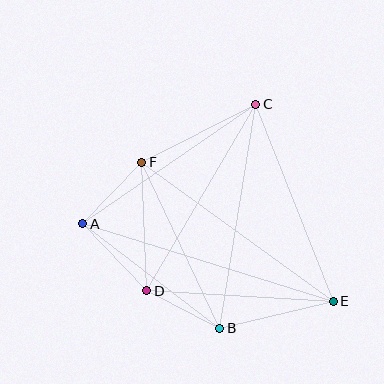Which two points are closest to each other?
Points B and D are closest to each other.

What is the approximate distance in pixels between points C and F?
The distance between C and F is approximately 128 pixels.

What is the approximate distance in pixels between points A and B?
The distance between A and B is approximately 172 pixels.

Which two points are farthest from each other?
Points A and E are farthest from each other.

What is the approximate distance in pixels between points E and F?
The distance between E and F is approximately 237 pixels.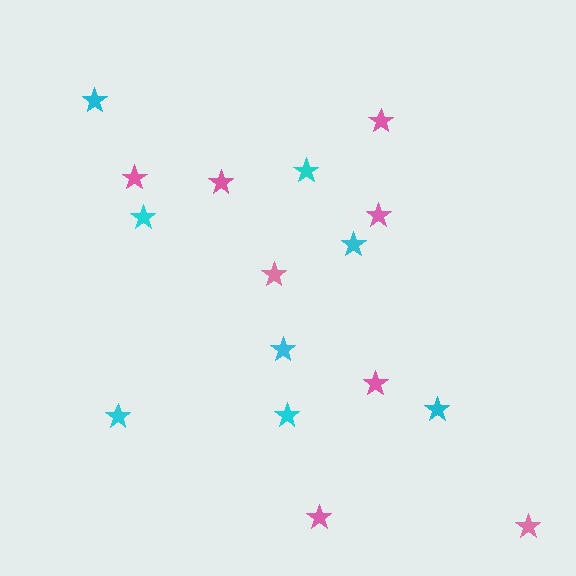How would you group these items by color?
There are 2 groups: one group of pink stars (8) and one group of cyan stars (8).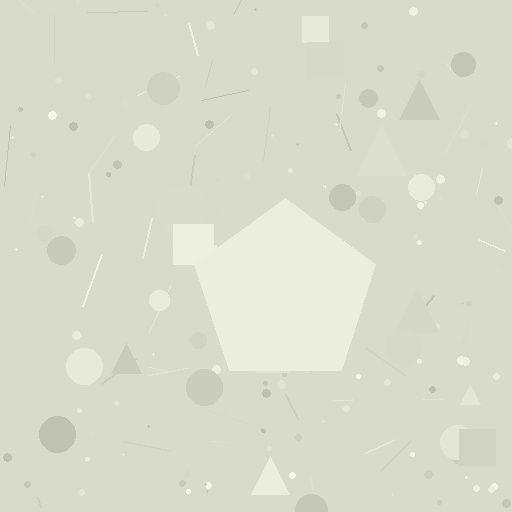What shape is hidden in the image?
A pentagon is hidden in the image.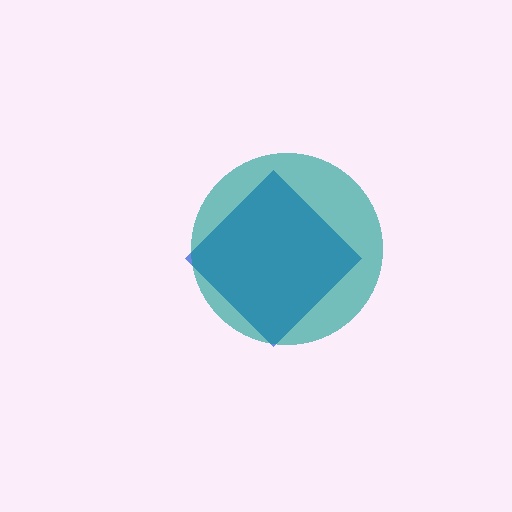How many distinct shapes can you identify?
There are 2 distinct shapes: a blue diamond, a teal circle.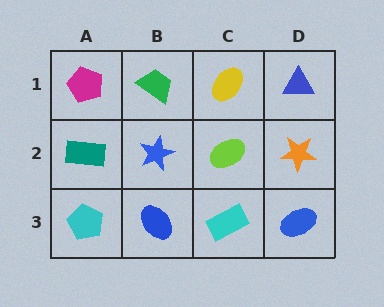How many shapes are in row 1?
4 shapes.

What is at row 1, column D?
A blue triangle.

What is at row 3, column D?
A blue ellipse.